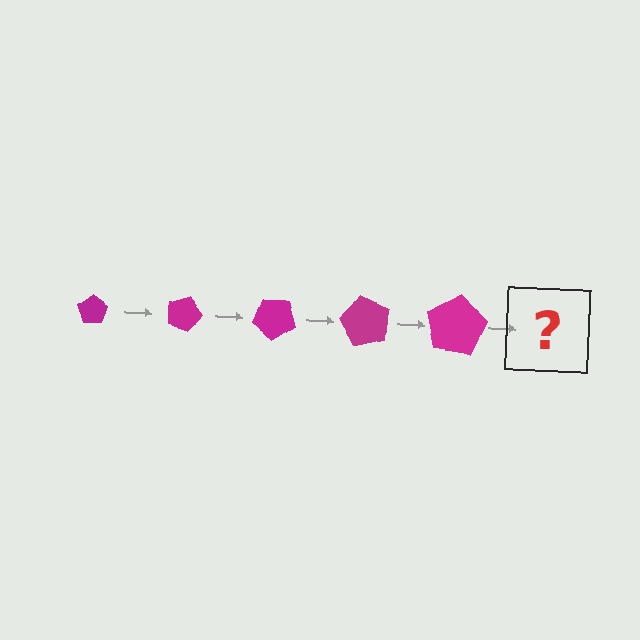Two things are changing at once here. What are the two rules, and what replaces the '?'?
The two rules are that the pentagon grows larger each step and it rotates 20 degrees each step. The '?' should be a pentagon, larger than the previous one and rotated 100 degrees from the start.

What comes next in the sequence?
The next element should be a pentagon, larger than the previous one and rotated 100 degrees from the start.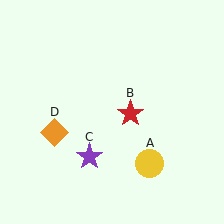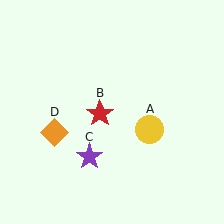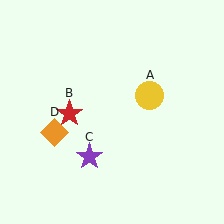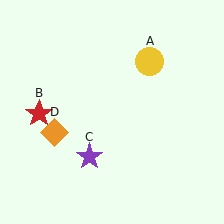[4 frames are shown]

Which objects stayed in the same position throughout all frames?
Purple star (object C) and orange diamond (object D) remained stationary.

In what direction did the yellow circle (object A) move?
The yellow circle (object A) moved up.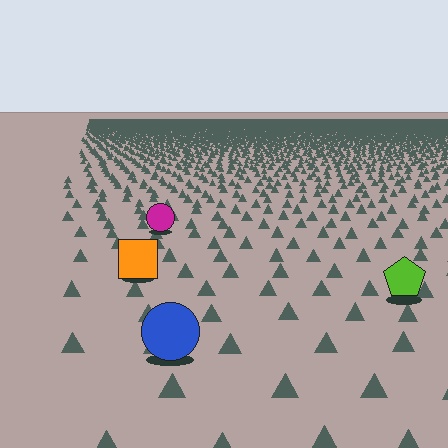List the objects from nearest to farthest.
From nearest to farthest: the blue circle, the lime pentagon, the orange square, the magenta circle.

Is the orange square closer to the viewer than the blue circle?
No. The blue circle is closer — you can tell from the texture gradient: the ground texture is coarser near it.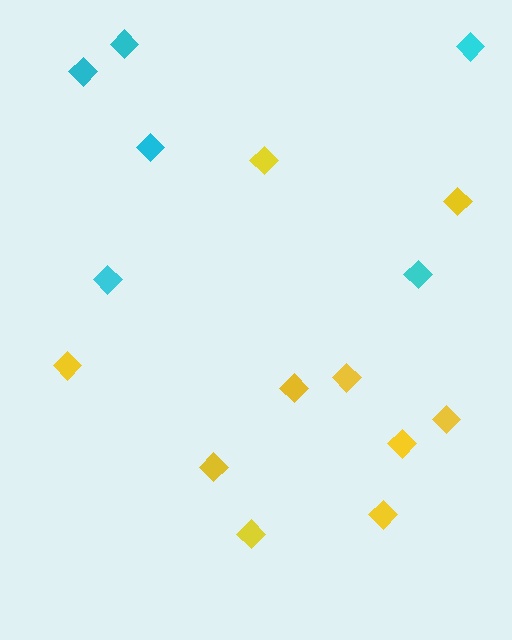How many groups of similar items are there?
There are 2 groups: one group of yellow diamonds (10) and one group of cyan diamonds (6).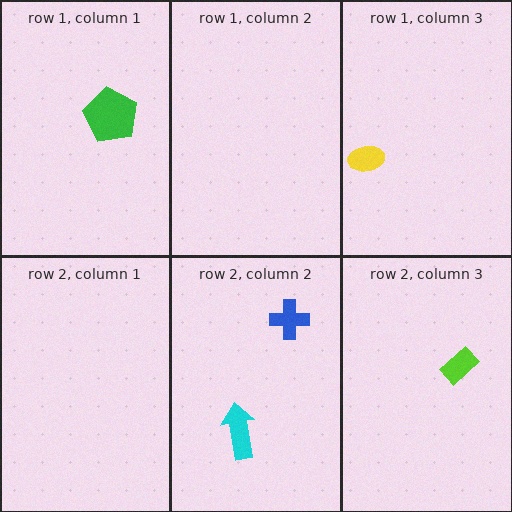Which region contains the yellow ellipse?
The row 1, column 3 region.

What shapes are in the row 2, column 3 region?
The lime rectangle.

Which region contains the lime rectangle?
The row 2, column 3 region.